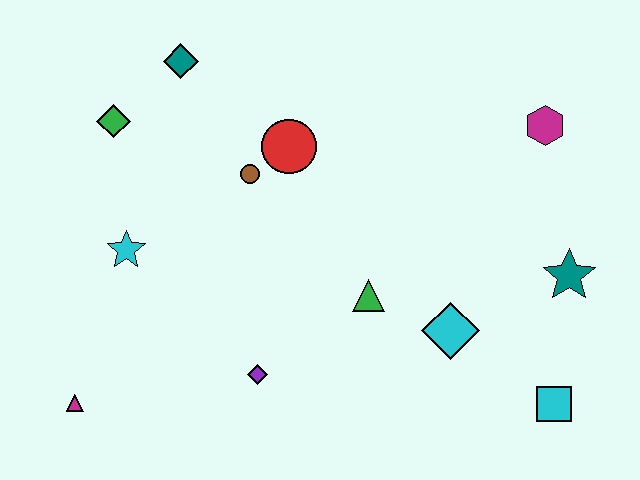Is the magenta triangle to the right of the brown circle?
No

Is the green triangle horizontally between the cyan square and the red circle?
Yes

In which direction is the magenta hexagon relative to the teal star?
The magenta hexagon is above the teal star.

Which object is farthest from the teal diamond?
The cyan square is farthest from the teal diamond.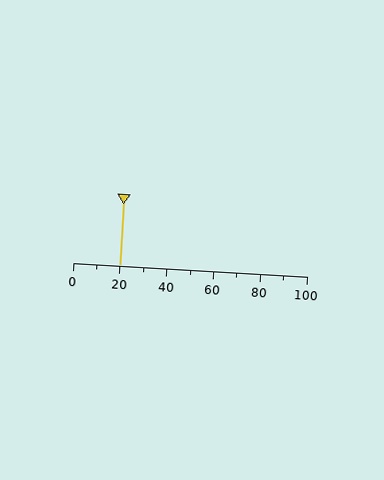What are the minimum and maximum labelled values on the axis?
The axis runs from 0 to 100.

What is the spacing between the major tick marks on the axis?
The major ticks are spaced 20 apart.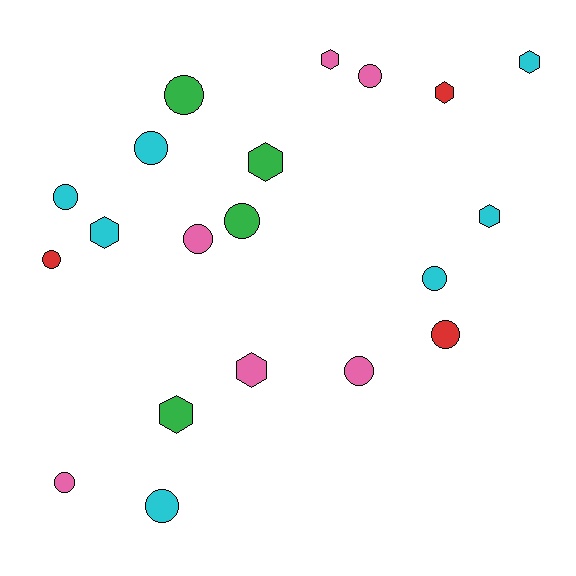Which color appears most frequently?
Cyan, with 7 objects.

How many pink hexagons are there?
There are 2 pink hexagons.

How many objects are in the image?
There are 20 objects.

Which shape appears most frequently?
Circle, with 12 objects.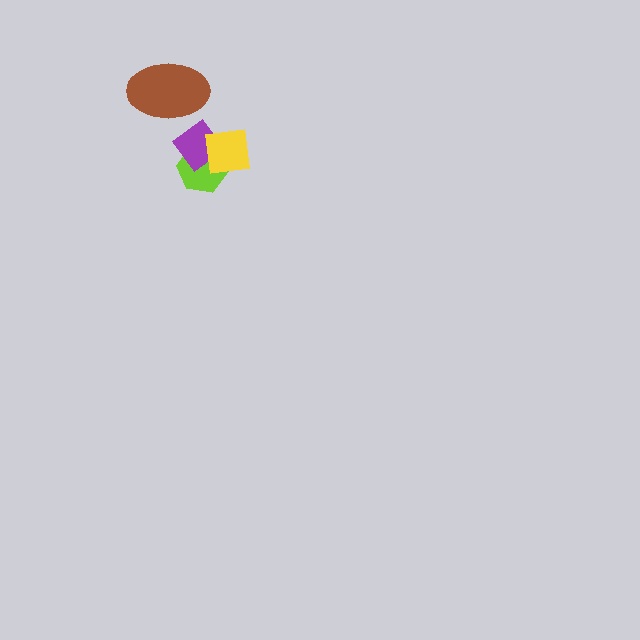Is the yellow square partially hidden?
No, no other shape covers it.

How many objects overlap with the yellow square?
2 objects overlap with the yellow square.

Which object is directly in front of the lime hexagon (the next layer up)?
The purple diamond is directly in front of the lime hexagon.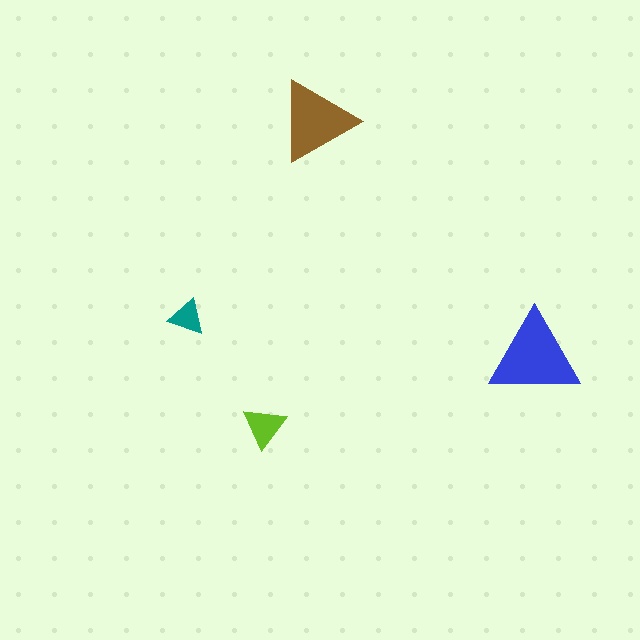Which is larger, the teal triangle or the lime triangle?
The lime one.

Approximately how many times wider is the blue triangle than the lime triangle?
About 2 times wider.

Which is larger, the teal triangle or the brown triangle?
The brown one.